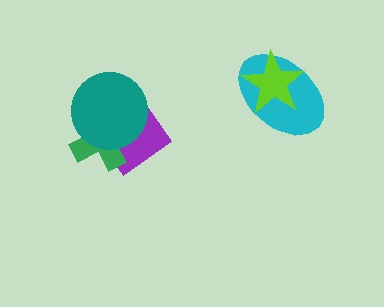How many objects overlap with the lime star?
1 object overlaps with the lime star.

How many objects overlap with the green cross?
2 objects overlap with the green cross.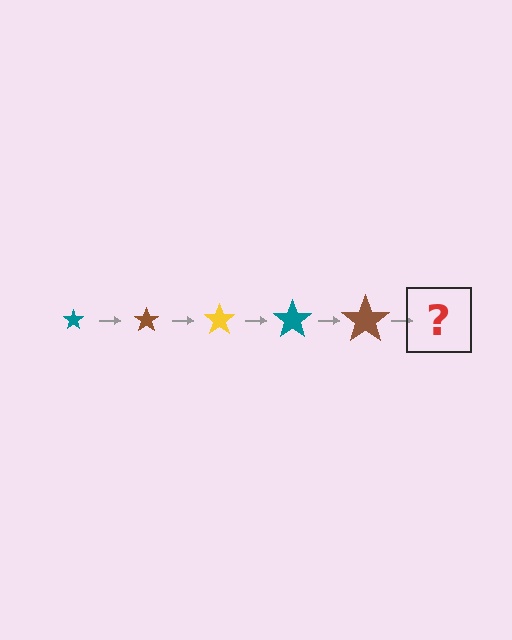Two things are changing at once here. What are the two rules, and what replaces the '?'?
The two rules are that the star grows larger each step and the color cycles through teal, brown, and yellow. The '?' should be a yellow star, larger than the previous one.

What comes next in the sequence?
The next element should be a yellow star, larger than the previous one.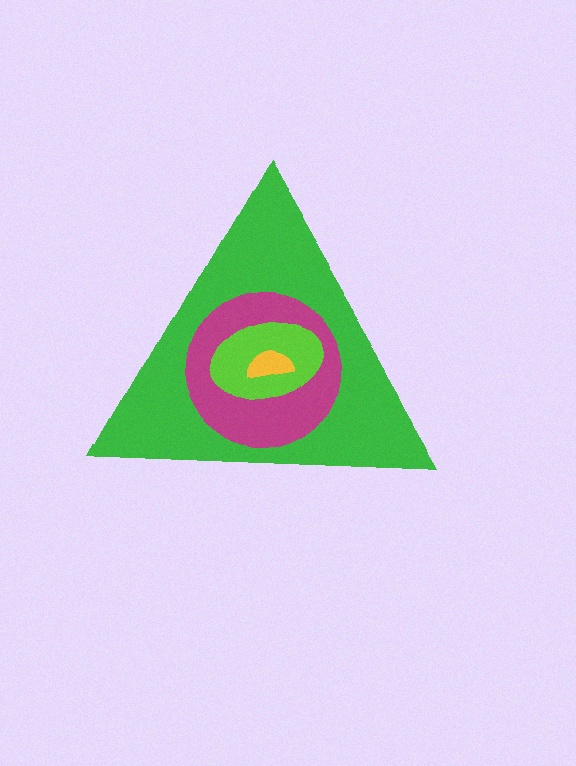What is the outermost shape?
The green triangle.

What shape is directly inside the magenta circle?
The lime ellipse.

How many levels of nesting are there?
4.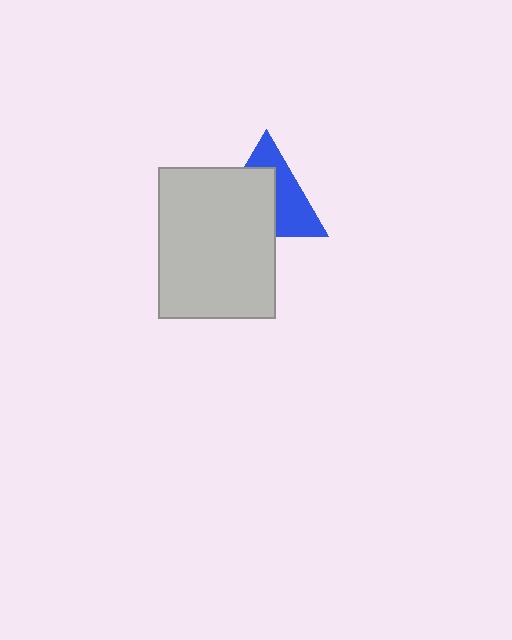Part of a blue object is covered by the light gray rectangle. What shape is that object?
It is a triangle.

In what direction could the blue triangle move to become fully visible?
The blue triangle could move toward the upper-right. That would shift it out from behind the light gray rectangle entirely.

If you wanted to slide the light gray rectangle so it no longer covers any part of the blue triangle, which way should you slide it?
Slide it toward the lower-left — that is the most direct way to separate the two shapes.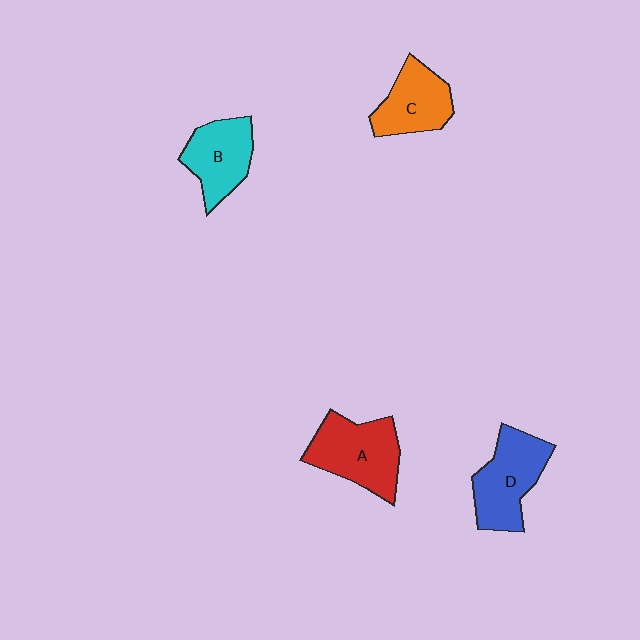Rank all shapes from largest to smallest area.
From largest to smallest: A (red), D (blue), B (cyan), C (orange).